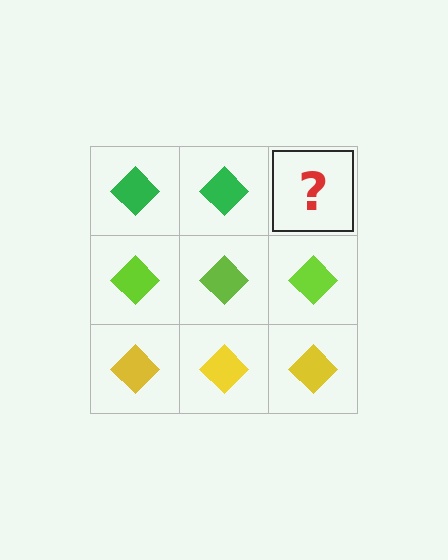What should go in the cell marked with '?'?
The missing cell should contain a green diamond.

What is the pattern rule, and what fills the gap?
The rule is that each row has a consistent color. The gap should be filled with a green diamond.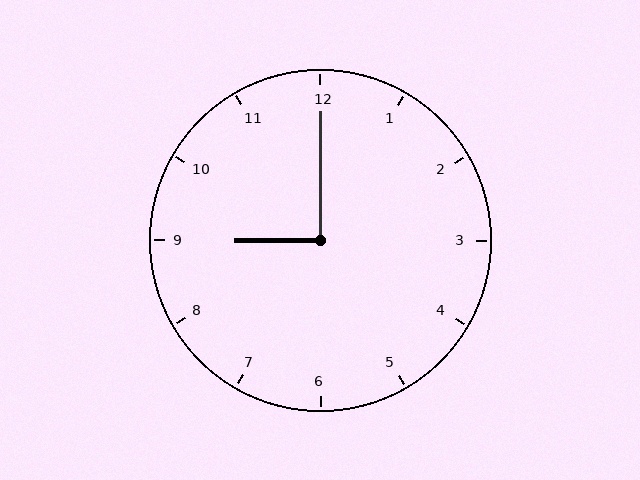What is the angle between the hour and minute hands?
Approximately 90 degrees.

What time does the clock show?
9:00.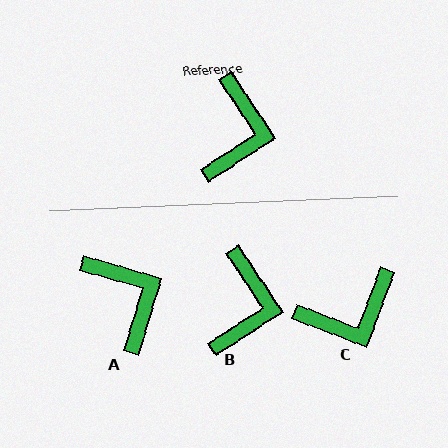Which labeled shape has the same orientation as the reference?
B.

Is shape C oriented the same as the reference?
No, it is off by about 54 degrees.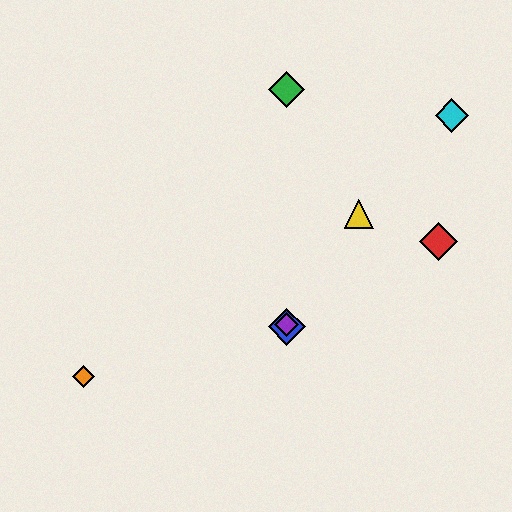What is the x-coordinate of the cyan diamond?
The cyan diamond is at x≈452.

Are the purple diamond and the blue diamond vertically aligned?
Yes, both are at x≈287.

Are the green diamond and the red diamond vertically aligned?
No, the green diamond is at x≈287 and the red diamond is at x≈438.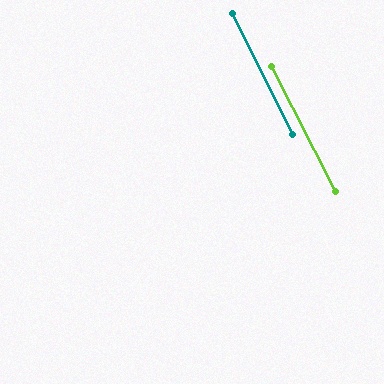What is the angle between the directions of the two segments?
Approximately 1 degree.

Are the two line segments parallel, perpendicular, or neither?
Parallel — their directions differ by only 0.7°.